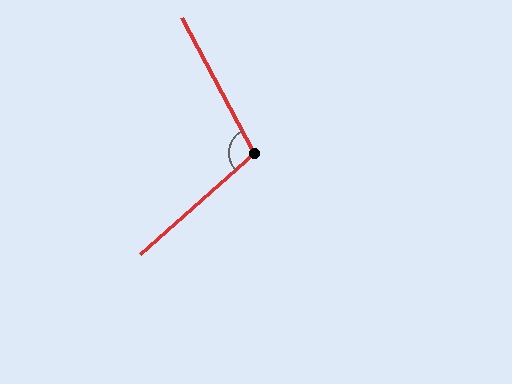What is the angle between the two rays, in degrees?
Approximately 104 degrees.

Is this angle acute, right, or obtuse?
It is obtuse.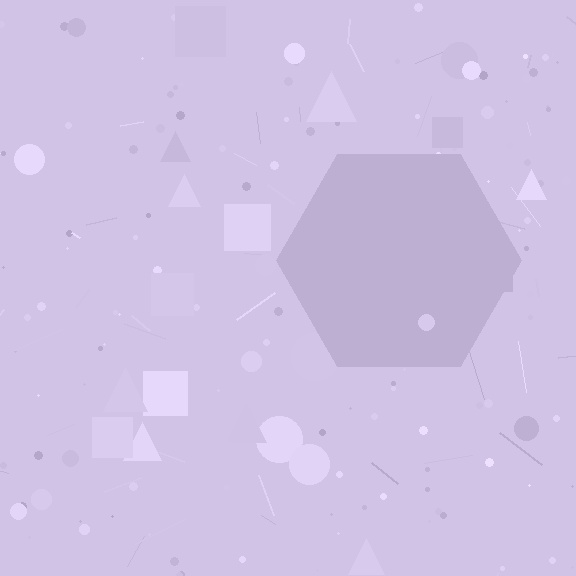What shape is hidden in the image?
A hexagon is hidden in the image.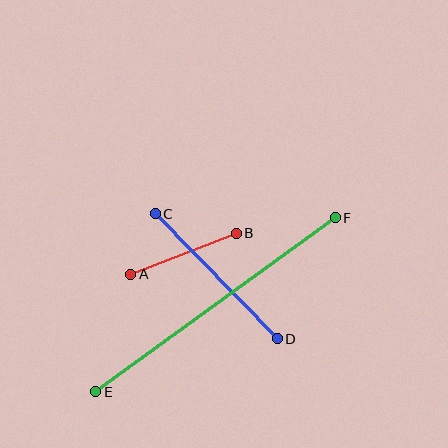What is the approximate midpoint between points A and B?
The midpoint is at approximately (184, 254) pixels.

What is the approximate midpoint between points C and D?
The midpoint is at approximately (216, 276) pixels.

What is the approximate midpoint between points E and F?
The midpoint is at approximately (216, 305) pixels.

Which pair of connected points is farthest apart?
Points E and F are farthest apart.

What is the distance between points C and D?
The distance is approximately 175 pixels.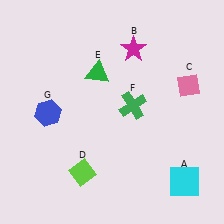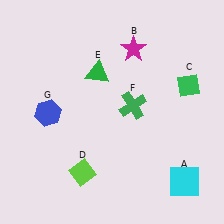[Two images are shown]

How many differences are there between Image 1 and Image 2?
There is 1 difference between the two images.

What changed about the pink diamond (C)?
In Image 1, C is pink. In Image 2, it changed to green.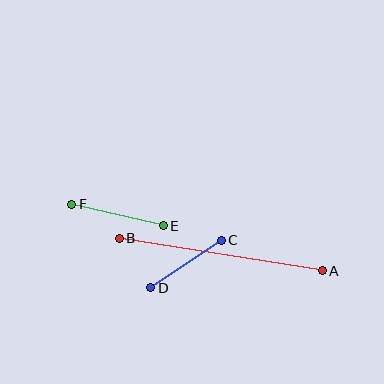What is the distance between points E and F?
The distance is approximately 94 pixels.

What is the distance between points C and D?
The distance is approximately 85 pixels.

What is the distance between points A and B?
The distance is approximately 206 pixels.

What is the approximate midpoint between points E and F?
The midpoint is at approximately (118, 215) pixels.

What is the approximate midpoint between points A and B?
The midpoint is at approximately (221, 255) pixels.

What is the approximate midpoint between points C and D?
The midpoint is at approximately (186, 264) pixels.